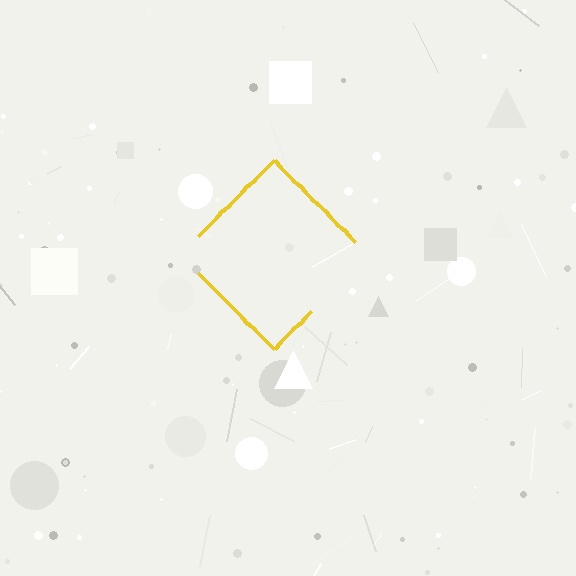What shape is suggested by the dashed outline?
The dashed outline suggests a diamond.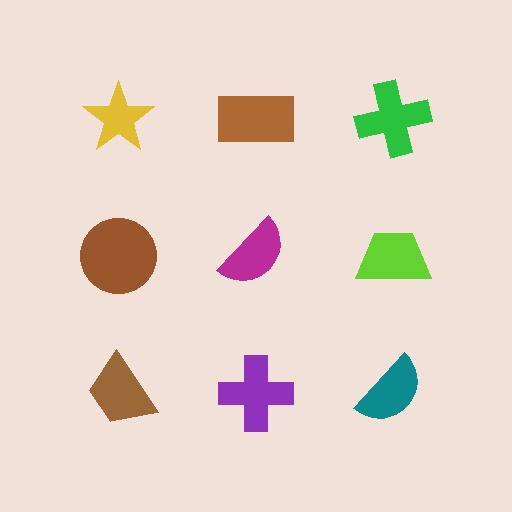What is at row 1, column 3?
A green cross.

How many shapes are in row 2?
3 shapes.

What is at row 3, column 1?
A brown trapezoid.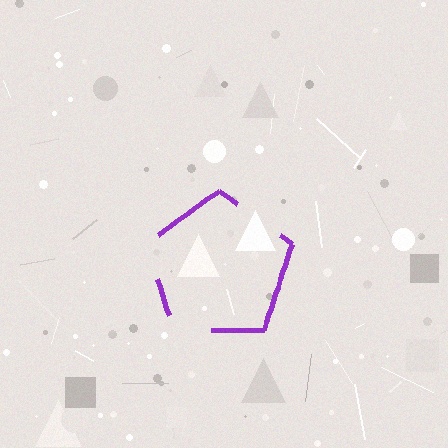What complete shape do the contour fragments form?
The contour fragments form a pentagon.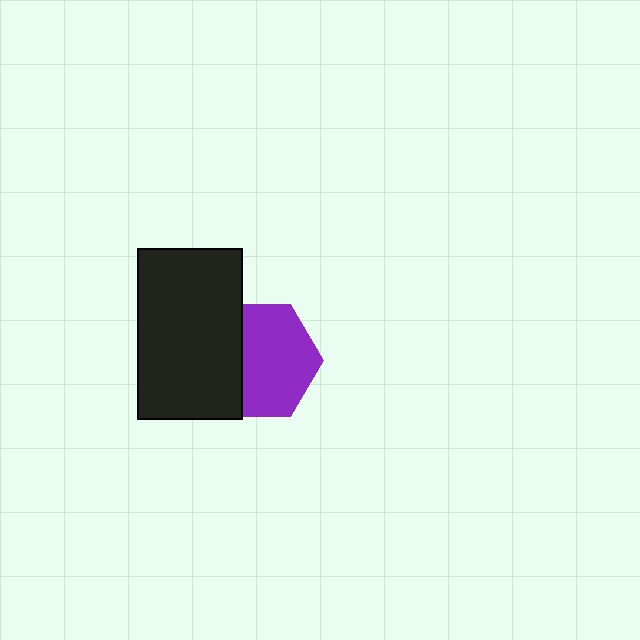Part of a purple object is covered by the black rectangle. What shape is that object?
It is a hexagon.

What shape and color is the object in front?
The object in front is a black rectangle.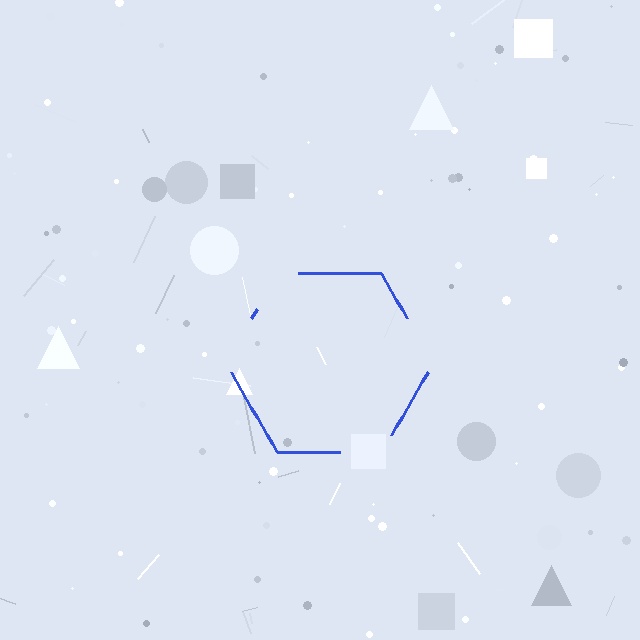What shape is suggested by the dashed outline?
The dashed outline suggests a hexagon.